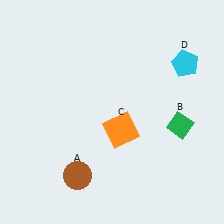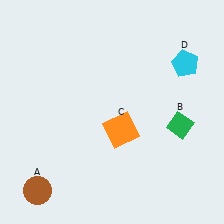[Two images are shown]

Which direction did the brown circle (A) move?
The brown circle (A) moved left.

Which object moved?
The brown circle (A) moved left.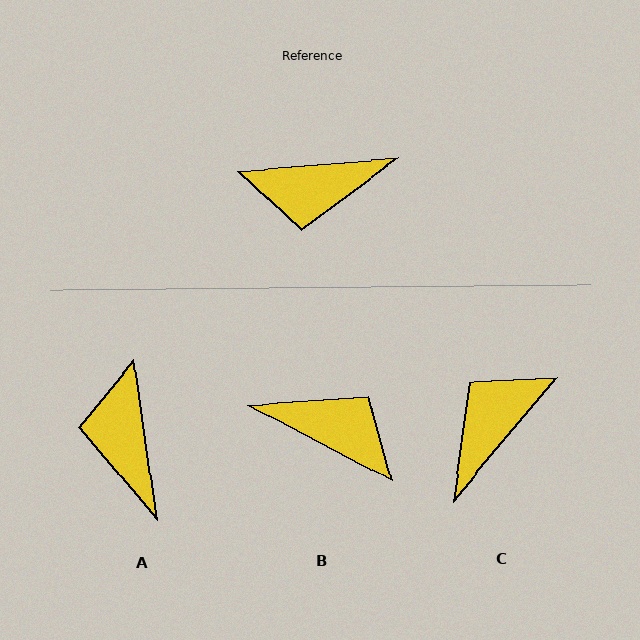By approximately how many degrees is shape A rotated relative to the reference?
Approximately 86 degrees clockwise.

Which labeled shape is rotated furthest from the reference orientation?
B, about 148 degrees away.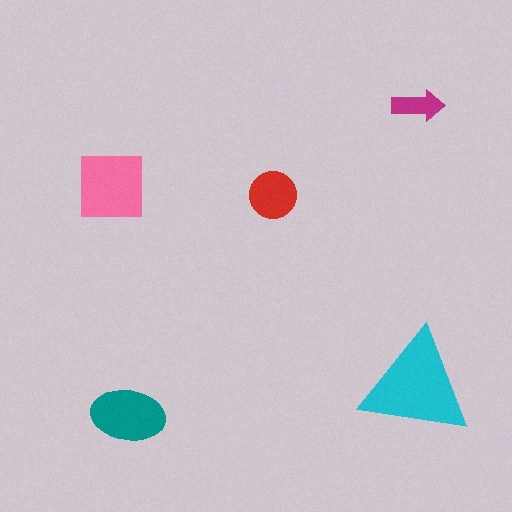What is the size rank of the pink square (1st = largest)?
2nd.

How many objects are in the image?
There are 5 objects in the image.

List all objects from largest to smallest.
The cyan triangle, the pink square, the teal ellipse, the red circle, the magenta arrow.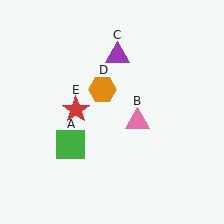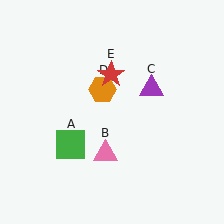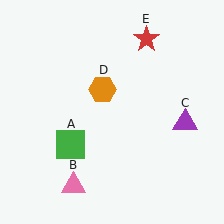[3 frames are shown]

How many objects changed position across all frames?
3 objects changed position: pink triangle (object B), purple triangle (object C), red star (object E).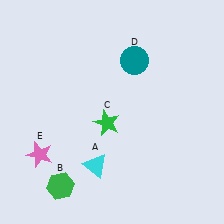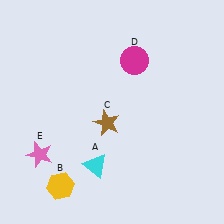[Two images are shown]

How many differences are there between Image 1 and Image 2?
There are 3 differences between the two images.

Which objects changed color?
B changed from green to yellow. C changed from green to brown. D changed from teal to magenta.